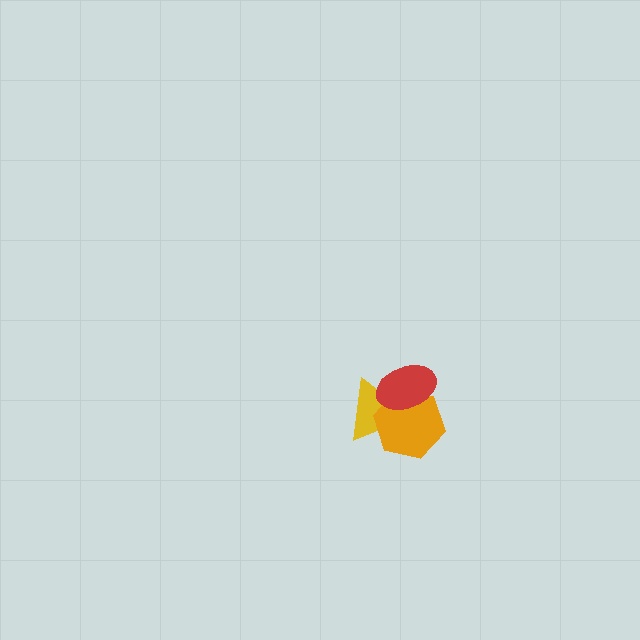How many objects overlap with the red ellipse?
2 objects overlap with the red ellipse.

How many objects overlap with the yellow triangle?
2 objects overlap with the yellow triangle.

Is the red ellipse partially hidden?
No, no other shape covers it.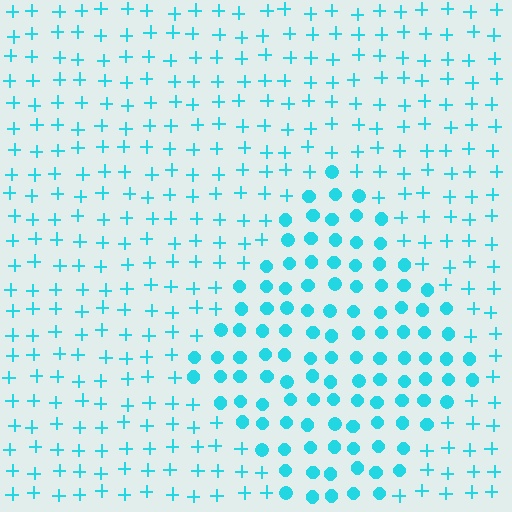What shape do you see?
I see a diamond.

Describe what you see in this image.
The image is filled with small cyan elements arranged in a uniform grid. A diamond-shaped region contains circles, while the surrounding area contains plus signs. The boundary is defined purely by the change in element shape.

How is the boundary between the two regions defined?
The boundary is defined by a change in element shape: circles inside vs. plus signs outside. All elements share the same color and spacing.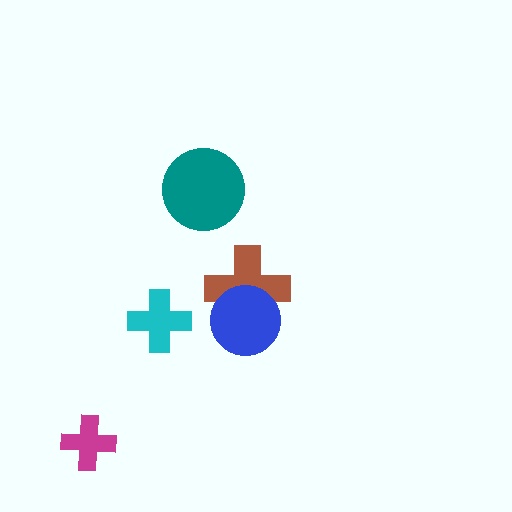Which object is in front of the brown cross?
The blue circle is in front of the brown cross.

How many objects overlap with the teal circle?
0 objects overlap with the teal circle.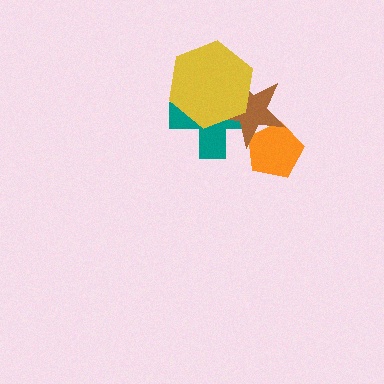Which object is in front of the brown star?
The yellow hexagon is in front of the brown star.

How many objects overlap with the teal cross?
2 objects overlap with the teal cross.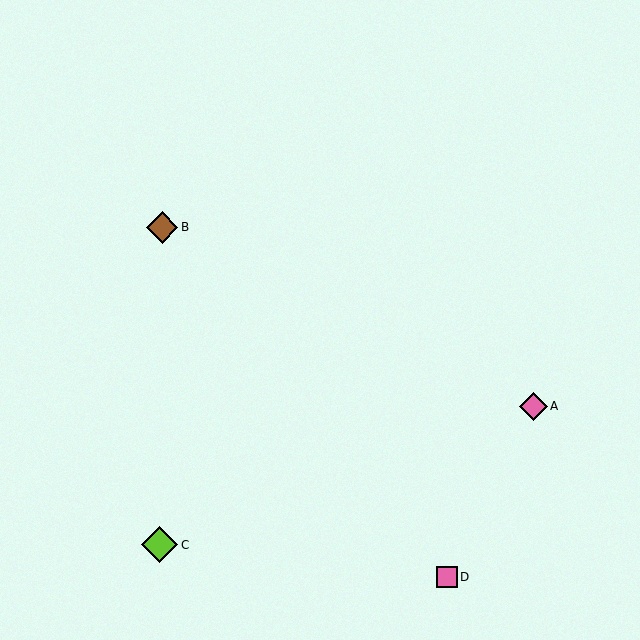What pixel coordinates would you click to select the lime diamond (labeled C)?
Click at (160, 545) to select the lime diamond C.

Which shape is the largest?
The lime diamond (labeled C) is the largest.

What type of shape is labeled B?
Shape B is a brown diamond.